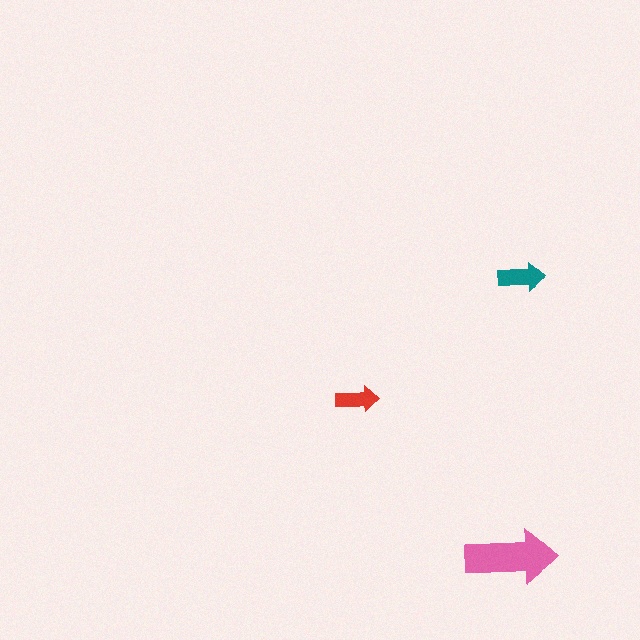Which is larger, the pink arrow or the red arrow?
The pink one.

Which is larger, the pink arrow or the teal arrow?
The pink one.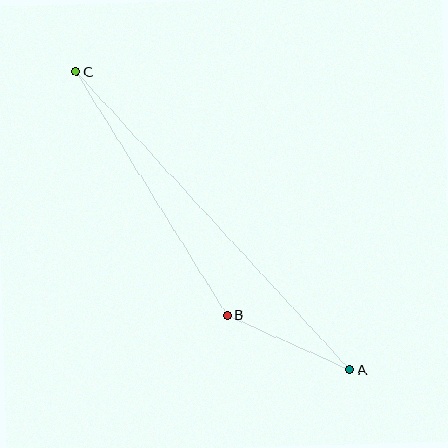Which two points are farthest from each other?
Points A and C are farthest from each other.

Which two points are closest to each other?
Points A and B are closest to each other.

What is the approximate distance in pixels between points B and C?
The distance between B and C is approximately 286 pixels.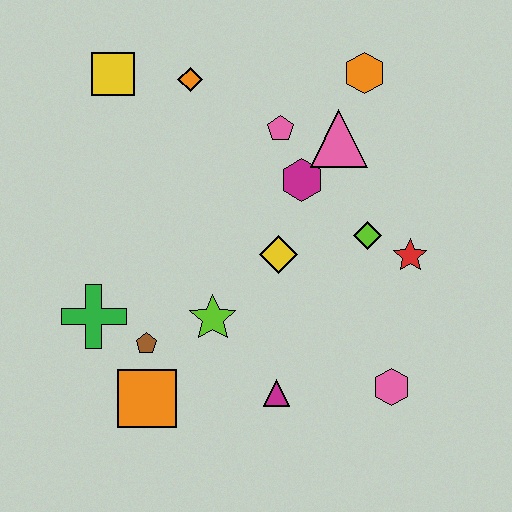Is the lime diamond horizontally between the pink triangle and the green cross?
No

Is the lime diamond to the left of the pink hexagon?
Yes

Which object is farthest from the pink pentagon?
The orange square is farthest from the pink pentagon.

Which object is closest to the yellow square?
The orange diamond is closest to the yellow square.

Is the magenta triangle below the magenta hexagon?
Yes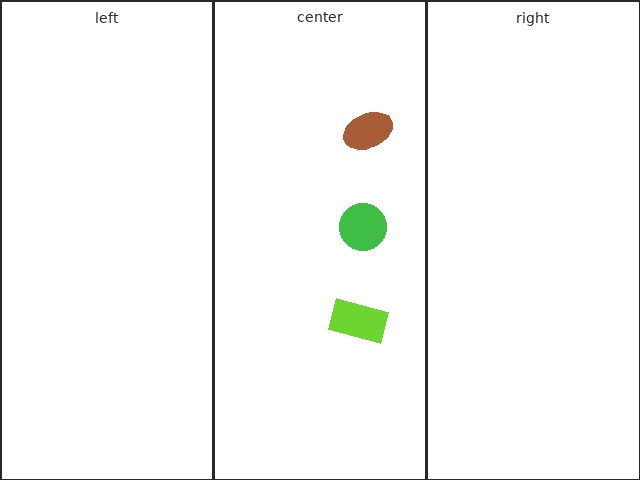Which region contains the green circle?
The center region.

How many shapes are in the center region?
3.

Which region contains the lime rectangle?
The center region.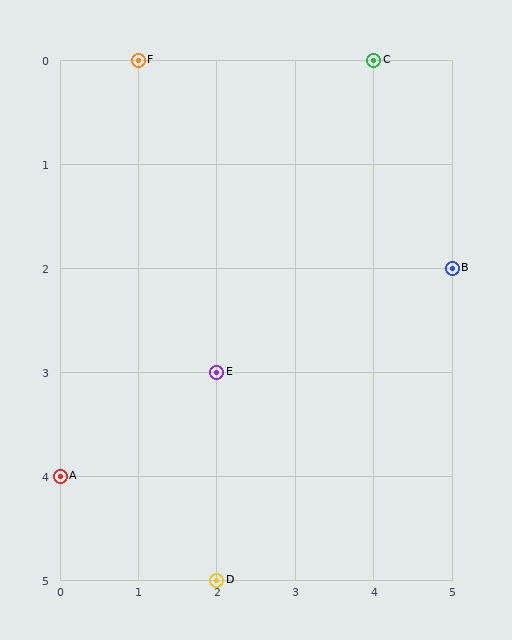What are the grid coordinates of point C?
Point C is at grid coordinates (4, 0).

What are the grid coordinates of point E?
Point E is at grid coordinates (2, 3).